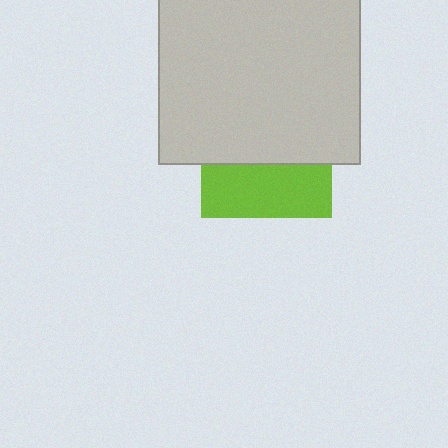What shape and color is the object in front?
The object in front is a light gray rectangle.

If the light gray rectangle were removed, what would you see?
You would see the complete lime square.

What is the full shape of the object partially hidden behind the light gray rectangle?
The partially hidden object is a lime square.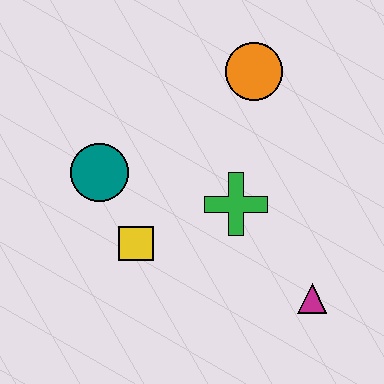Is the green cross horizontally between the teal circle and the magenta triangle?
Yes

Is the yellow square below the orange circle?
Yes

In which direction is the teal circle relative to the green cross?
The teal circle is to the left of the green cross.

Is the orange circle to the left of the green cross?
No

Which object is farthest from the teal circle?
The magenta triangle is farthest from the teal circle.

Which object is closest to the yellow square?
The teal circle is closest to the yellow square.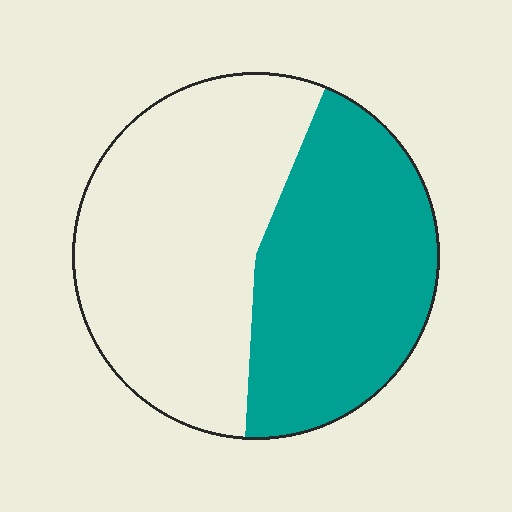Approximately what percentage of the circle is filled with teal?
Approximately 45%.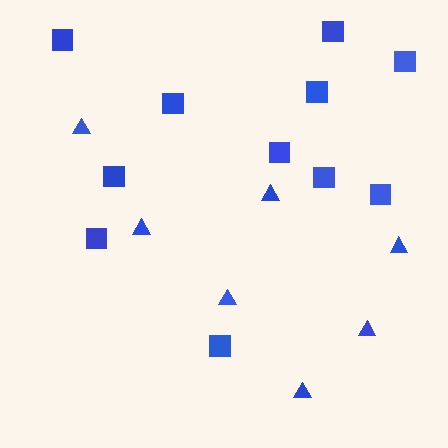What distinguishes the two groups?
There are 2 groups: one group of squares (11) and one group of triangles (7).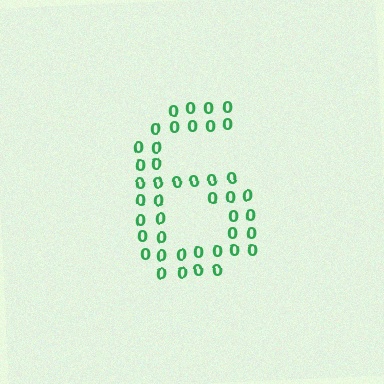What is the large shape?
The large shape is the digit 6.